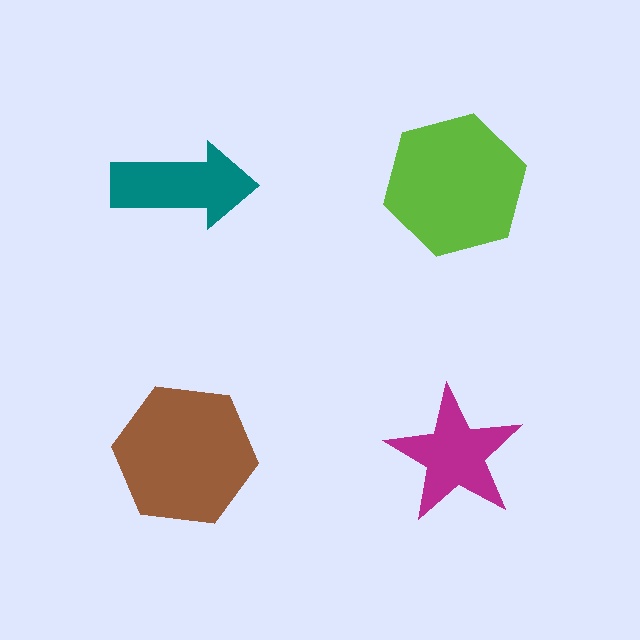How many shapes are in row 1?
2 shapes.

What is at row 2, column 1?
A brown hexagon.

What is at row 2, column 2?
A magenta star.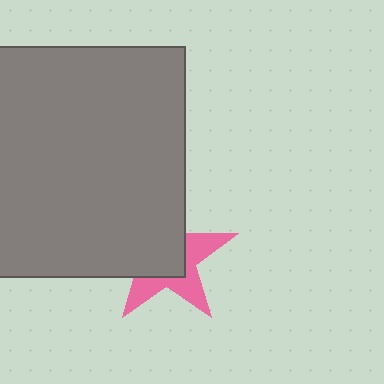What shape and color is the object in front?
The object in front is a gray rectangle.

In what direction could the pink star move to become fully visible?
The pink star could move toward the lower-right. That would shift it out from behind the gray rectangle entirely.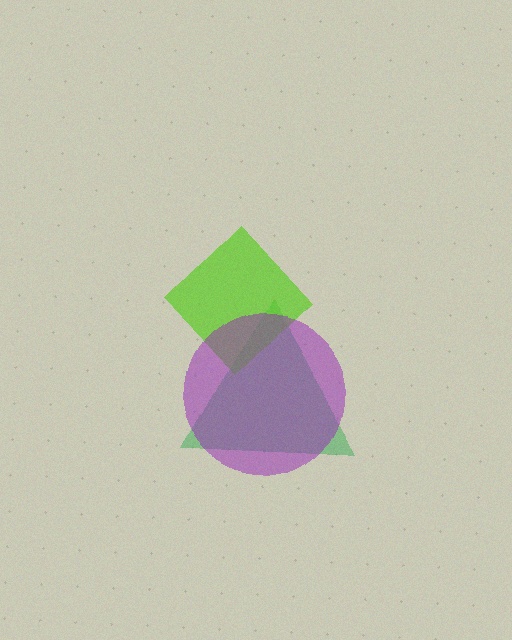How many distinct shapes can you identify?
There are 3 distinct shapes: a green triangle, a lime diamond, a purple circle.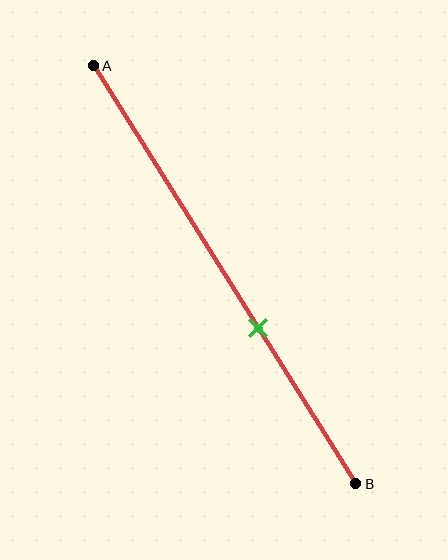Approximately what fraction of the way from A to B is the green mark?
The green mark is approximately 65% of the way from A to B.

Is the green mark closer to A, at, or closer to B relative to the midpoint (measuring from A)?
The green mark is closer to point B than the midpoint of segment AB.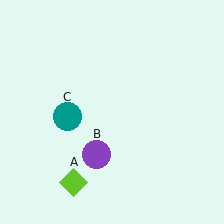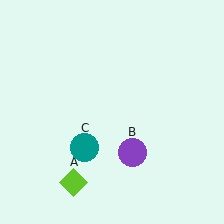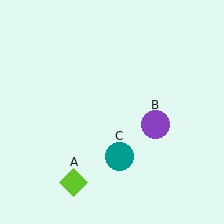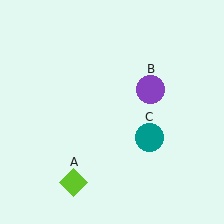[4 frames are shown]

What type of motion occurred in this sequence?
The purple circle (object B), teal circle (object C) rotated counterclockwise around the center of the scene.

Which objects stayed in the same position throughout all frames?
Lime diamond (object A) remained stationary.